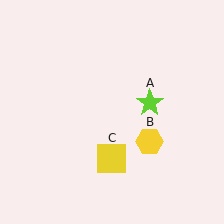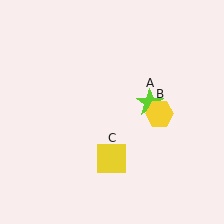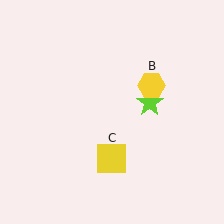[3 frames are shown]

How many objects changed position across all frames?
1 object changed position: yellow hexagon (object B).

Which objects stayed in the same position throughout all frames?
Lime star (object A) and yellow square (object C) remained stationary.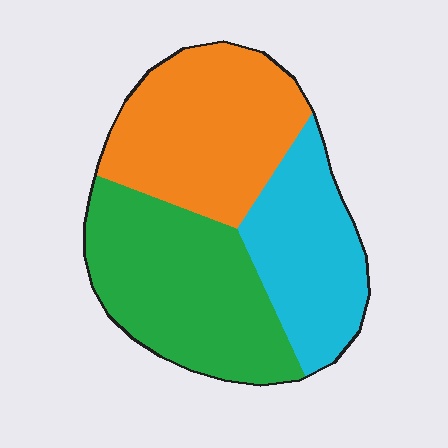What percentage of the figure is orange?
Orange covers 35% of the figure.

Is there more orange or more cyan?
Orange.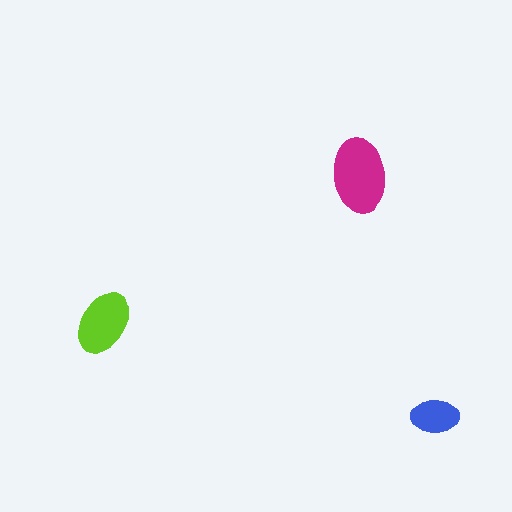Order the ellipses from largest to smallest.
the magenta one, the lime one, the blue one.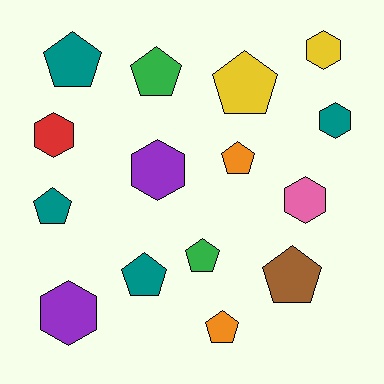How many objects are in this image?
There are 15 objects.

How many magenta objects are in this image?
There are no magenta objects.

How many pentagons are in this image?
There are 9 pentagons.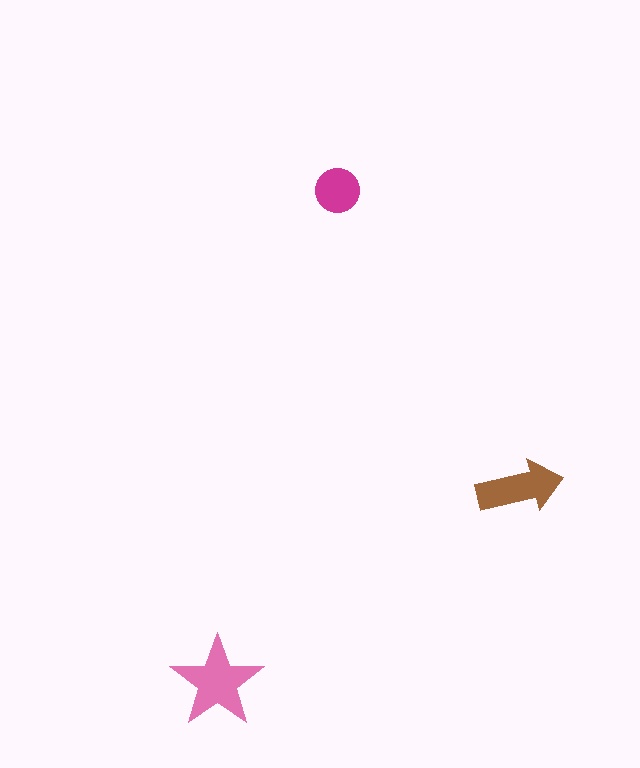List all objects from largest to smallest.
The pink star, the brown arrow, the magenta circle.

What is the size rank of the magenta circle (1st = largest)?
3rd.